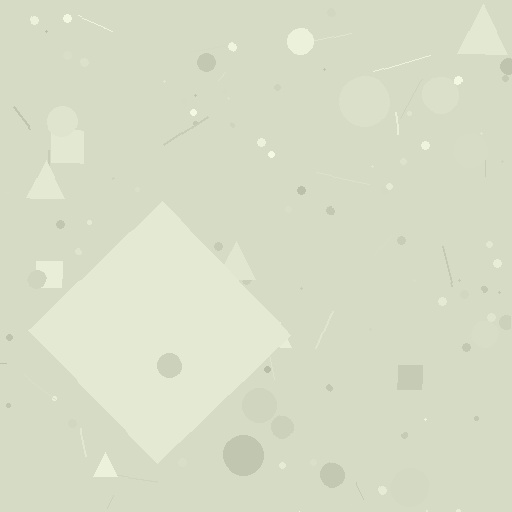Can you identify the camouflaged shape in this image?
The camouflaged shape is a diamond.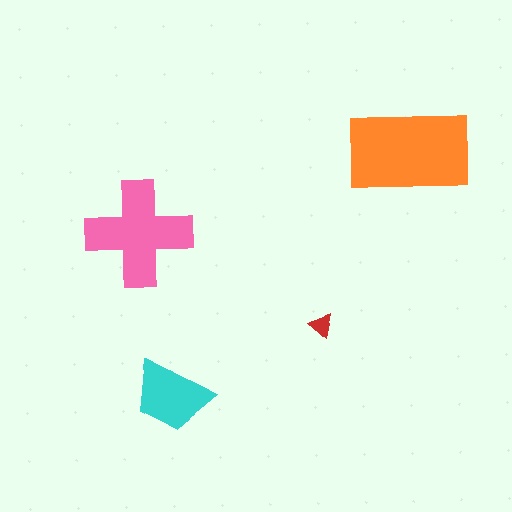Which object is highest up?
The orange rectangle is topmost.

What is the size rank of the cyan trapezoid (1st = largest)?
3rd.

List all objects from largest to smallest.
The orange rectangle, the pink cross, the cyan trapezoid, the red triangle.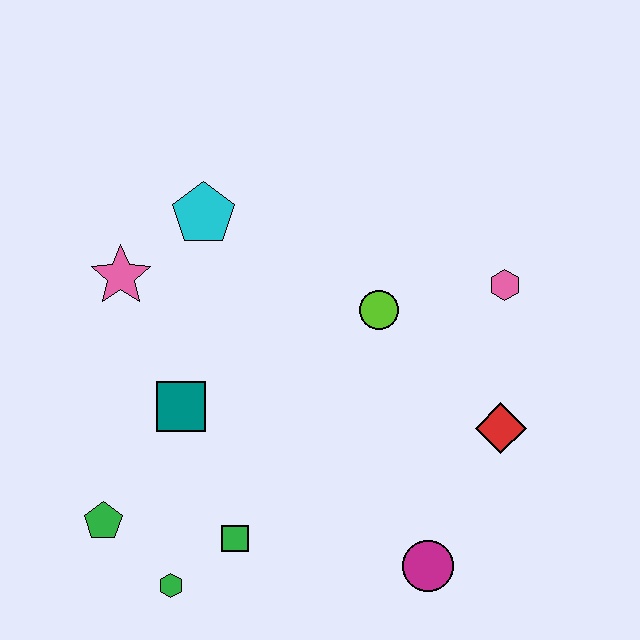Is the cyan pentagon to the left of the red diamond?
Yes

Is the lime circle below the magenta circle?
No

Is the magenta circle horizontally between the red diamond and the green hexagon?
Yes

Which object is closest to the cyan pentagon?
The pink star is closest to the cyan pentagon.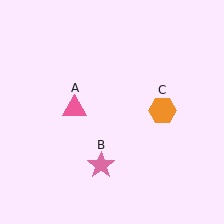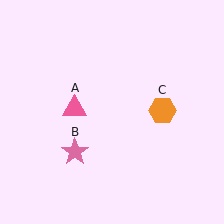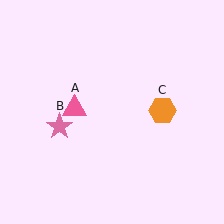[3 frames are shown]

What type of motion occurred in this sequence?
The pink star (object B) rotated clockwise around the center of the scene.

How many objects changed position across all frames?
1 object changed position: pink star (object B).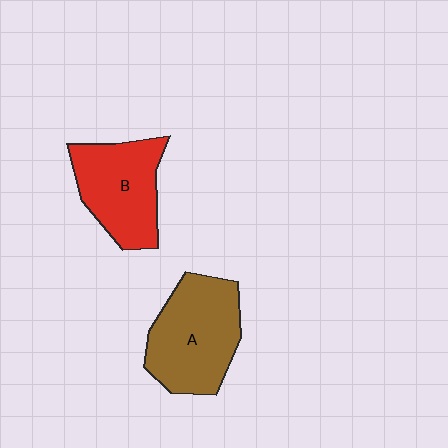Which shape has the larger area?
Shape A (brown).